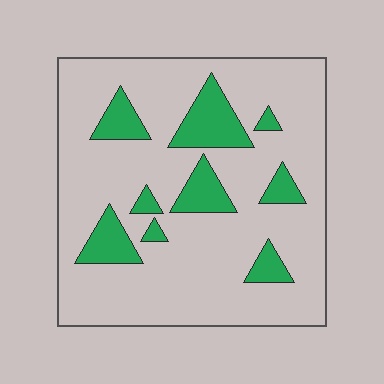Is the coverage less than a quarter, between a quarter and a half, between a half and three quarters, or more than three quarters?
Less than a quarter.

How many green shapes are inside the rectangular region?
9.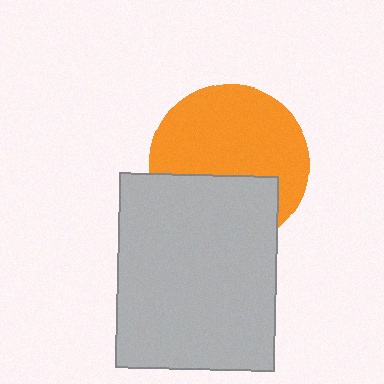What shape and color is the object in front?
The object in front is a light gray rectangle.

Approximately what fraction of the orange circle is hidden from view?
Roughly 37% of the orange circle is hidden behind the light gray rectangle.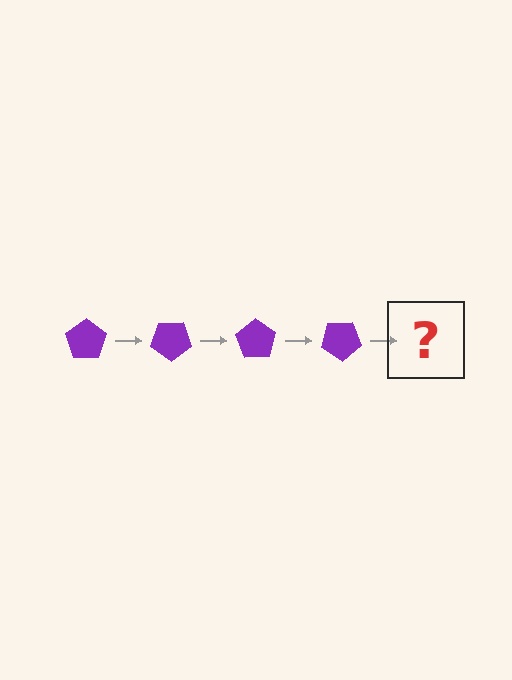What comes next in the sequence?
The next element should be a purple pentagon rotated 140 degrees.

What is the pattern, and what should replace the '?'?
The pattern is that the pentagon rotates 35 degrees each step. The '?' should be a purple pentagon rotated 140 degrees.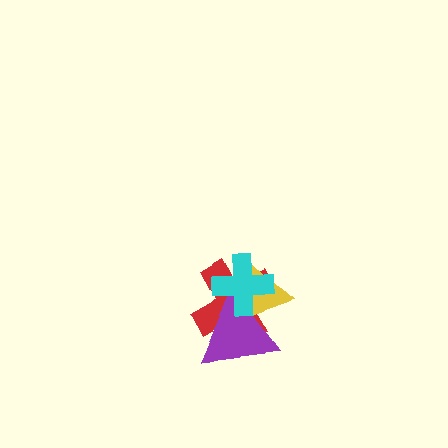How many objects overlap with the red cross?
3 objects overlap with the red cross.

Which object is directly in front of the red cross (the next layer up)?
The yellow triangle is directly in front of the red cross.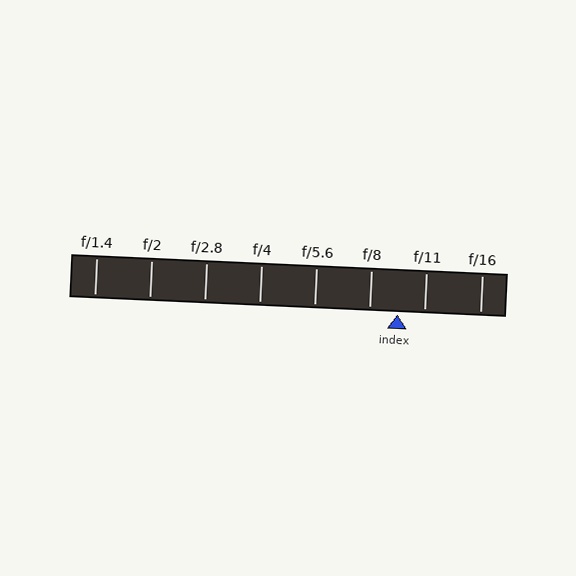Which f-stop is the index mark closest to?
The index mark is closest to f/11.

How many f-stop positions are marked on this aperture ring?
There are 8 f-stop positions marked.